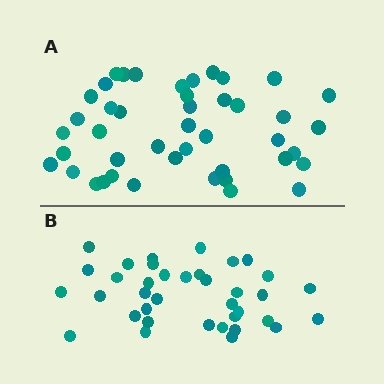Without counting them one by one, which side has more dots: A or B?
Region A (the top region) has more dots.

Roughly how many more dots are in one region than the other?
Region A has roughly 8 or so more dots than region B.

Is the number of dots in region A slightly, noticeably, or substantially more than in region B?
Region A has only slightly more — the two regions are fairly close. The ratio is roughly 1.2 to 1.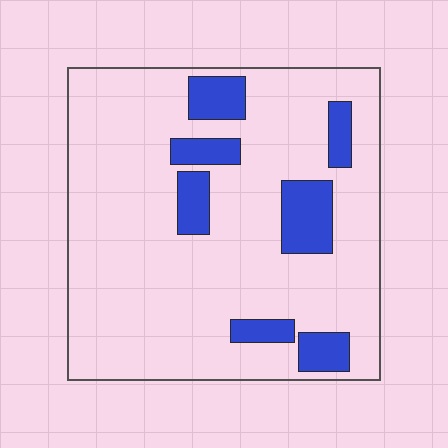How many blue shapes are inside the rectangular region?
7.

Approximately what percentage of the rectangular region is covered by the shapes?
Approximately 15%.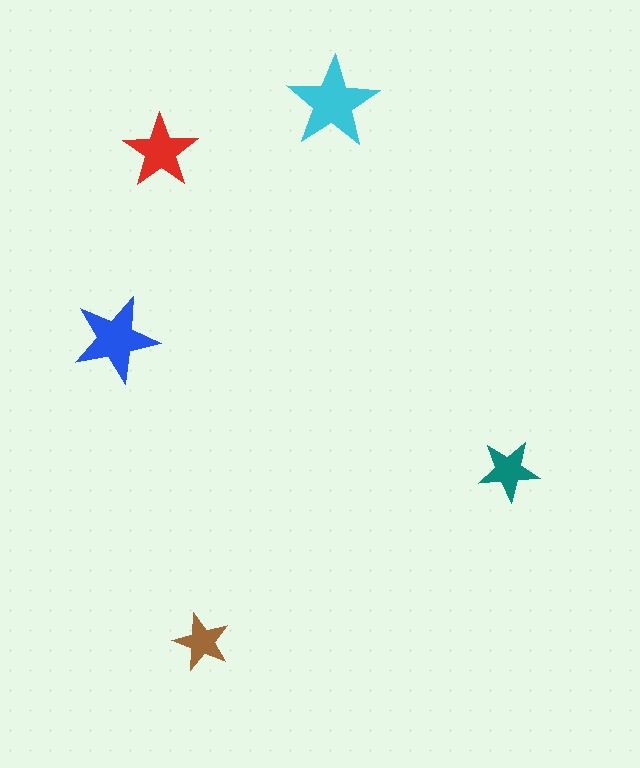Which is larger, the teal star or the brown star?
The teal one.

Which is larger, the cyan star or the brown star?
The cyan one.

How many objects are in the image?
There are 5 objects in the image.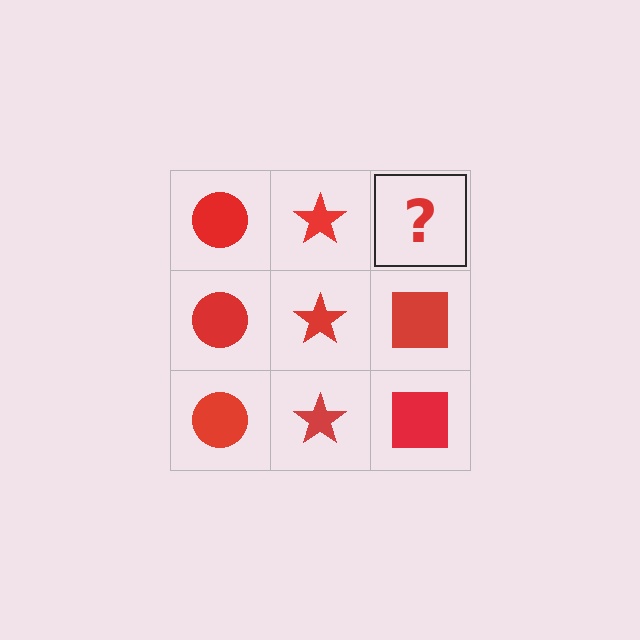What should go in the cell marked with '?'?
The missing cell should contain a red square.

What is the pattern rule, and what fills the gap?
The rule is that each column has a consistent shape. The gap should be filled with a red square.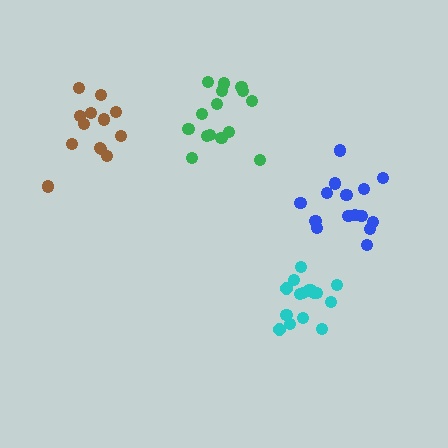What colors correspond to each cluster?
The clusters are colored: cyan, brown, blue, green.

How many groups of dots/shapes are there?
There are 4 groups.